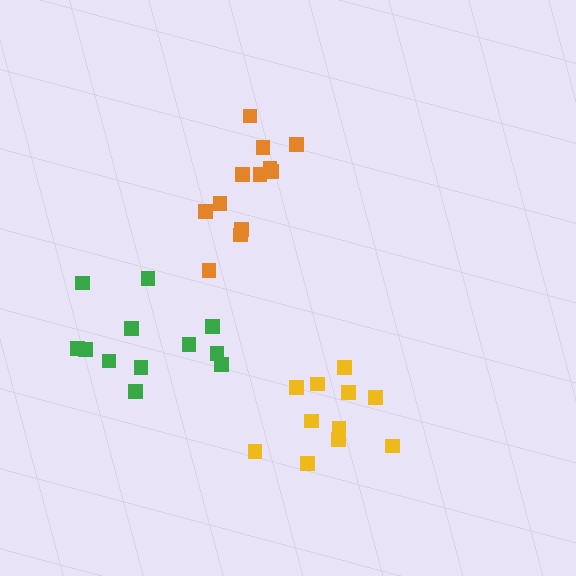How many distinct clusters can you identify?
There are 3 distinct clusters.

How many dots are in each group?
Group 1: 11 dots, Group 2: 12 dots, Group 3: 12 dots (35 total).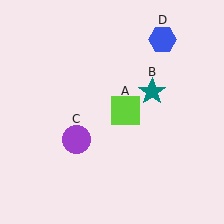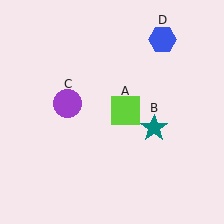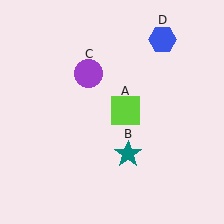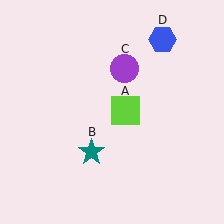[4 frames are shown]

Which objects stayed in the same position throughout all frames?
Lime square (object A) and blue hexagon (object D) remained stationary.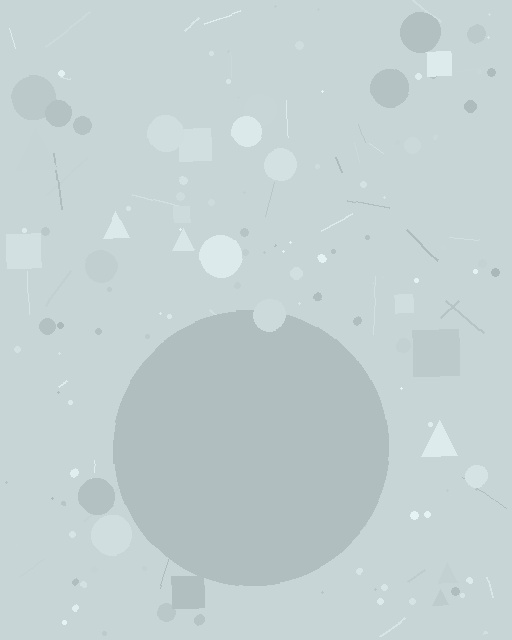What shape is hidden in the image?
A circle is hidden in the image.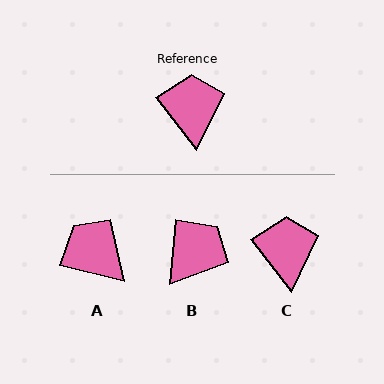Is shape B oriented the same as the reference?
No, it is off by about 43 degrees.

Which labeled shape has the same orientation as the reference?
C.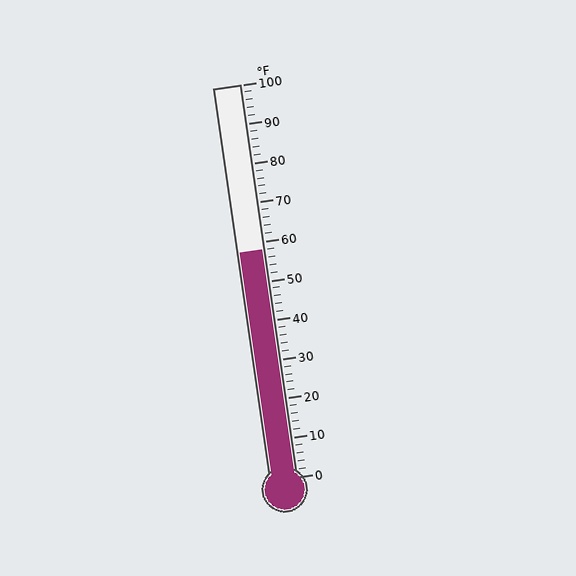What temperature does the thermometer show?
The thermometer shows approximately 58°F.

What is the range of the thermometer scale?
The thermometer scale ranges from 0°F to 100°F.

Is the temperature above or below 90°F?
The temperature is below 90°F.